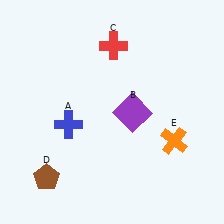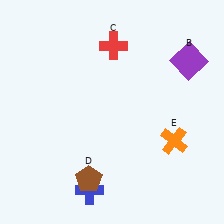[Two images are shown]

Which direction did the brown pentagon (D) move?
The brown pentagon (D) moved right.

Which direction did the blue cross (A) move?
The blue cross (A) moved down.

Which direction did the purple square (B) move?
The purple square (B) moved right.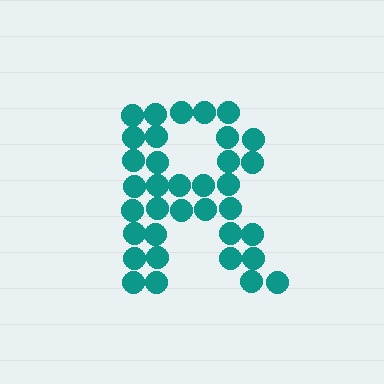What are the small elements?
The small elements are circles.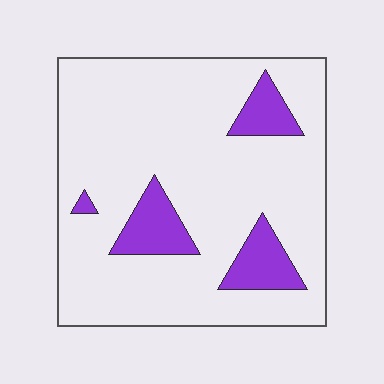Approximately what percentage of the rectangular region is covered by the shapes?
Approximately 15%.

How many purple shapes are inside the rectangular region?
4.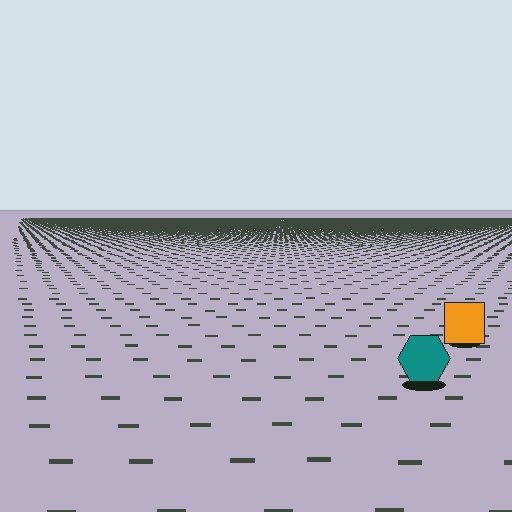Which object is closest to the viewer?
The teal hexagon is closest. The texture marks near it are larger and more spread out.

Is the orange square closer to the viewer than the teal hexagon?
No. The teal hexagon is closer — you can tell from the texture gradient: the ground texture is coarser near it.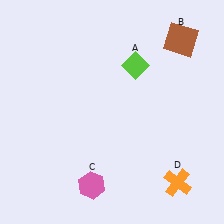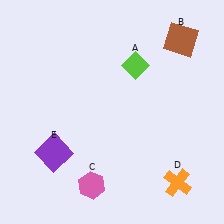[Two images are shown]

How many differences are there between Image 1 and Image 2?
There is 1 difference between the two images.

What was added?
A purple square (E) was added in Image 2.